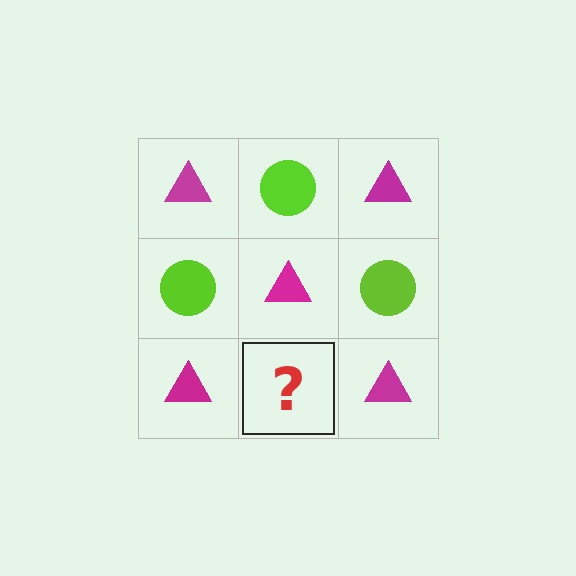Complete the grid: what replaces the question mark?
The question mark should be replaced with a lime circle.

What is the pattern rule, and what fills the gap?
The rule is that it alternates magenta triangle and lime circle in a checkerboard pattern. The gap should be filled with a lime circle.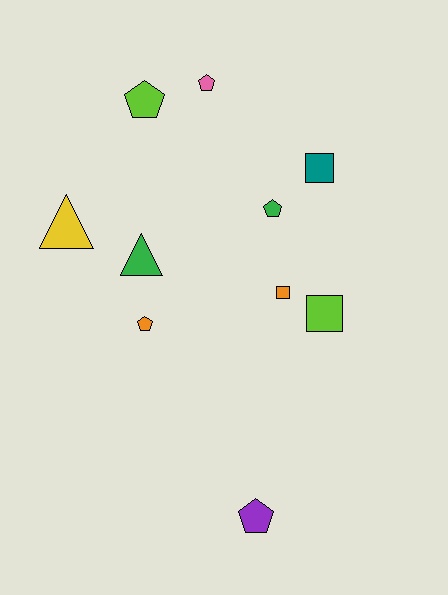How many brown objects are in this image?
There are no brown objects.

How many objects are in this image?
There are 10 objects.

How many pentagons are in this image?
There are 5 pentagons.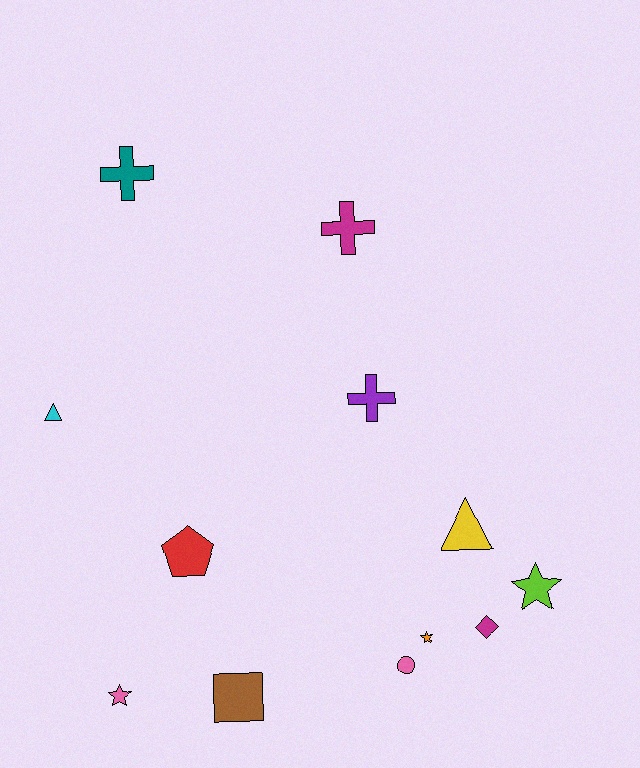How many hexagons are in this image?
There are no hexagons.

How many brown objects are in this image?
There is 1 brown object.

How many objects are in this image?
There are 12 objects.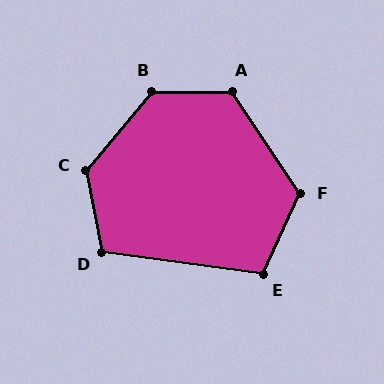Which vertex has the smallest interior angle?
E, at approximately 107 degrees.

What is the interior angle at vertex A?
Approximately 124 degrees (obtuse).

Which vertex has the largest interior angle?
B, at approximately 130 degrees.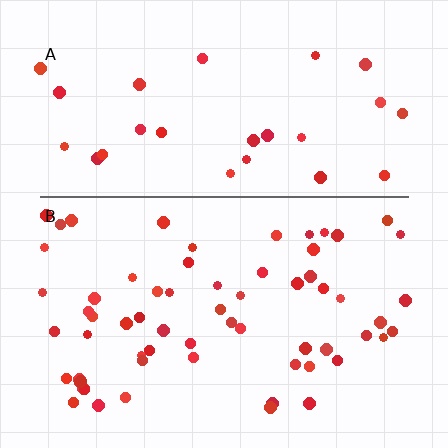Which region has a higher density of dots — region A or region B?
B (the bottom).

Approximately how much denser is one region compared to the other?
Approximately 2.3× — region B over region A.